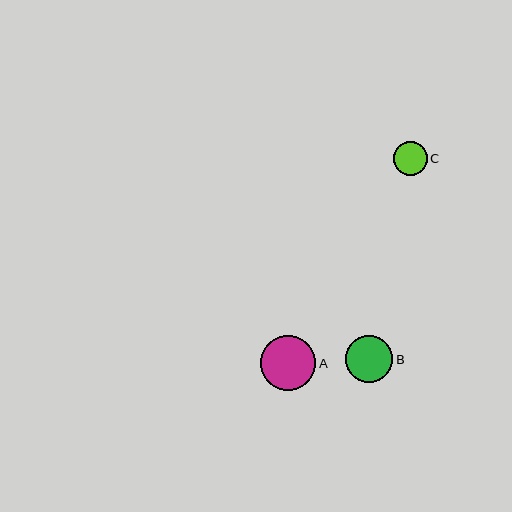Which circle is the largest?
Circle A is the largest with a size of approximately 55 pixels.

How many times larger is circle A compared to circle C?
Circle A is approximately 1.6 times the size of circle C.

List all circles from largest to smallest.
From largest to smallest: A, B, C.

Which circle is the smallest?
Circle C is the smallest with a size of approximately 34 pixels.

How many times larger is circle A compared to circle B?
Circle A is approximately 1.2 times the size of circle B.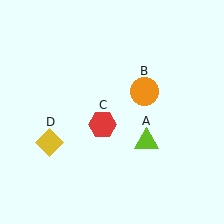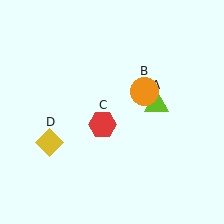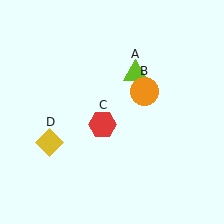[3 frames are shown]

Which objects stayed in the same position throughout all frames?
Orange circle (object B) and red hexagon (object C) and yellow diamond (object D) remained stationary.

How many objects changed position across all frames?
1 object changed position: lime triangle (object A).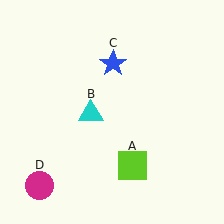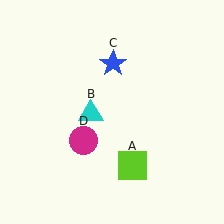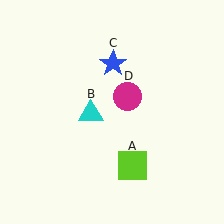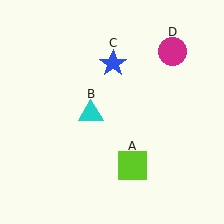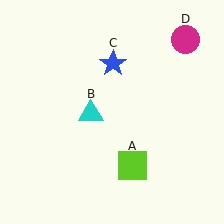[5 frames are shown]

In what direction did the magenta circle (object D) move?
The magenta circle (object D) moved up and to the right.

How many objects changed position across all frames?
1 object changed position: magenta circle (object D).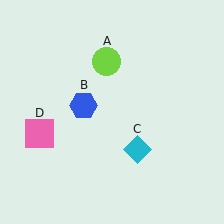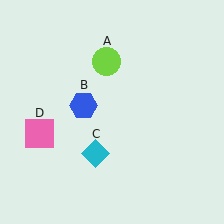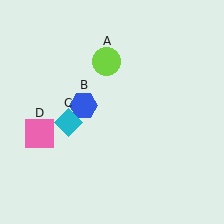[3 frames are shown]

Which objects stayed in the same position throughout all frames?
Lime circle (object A) and blue hexagon (object B) and pink square (object D) remained stationary.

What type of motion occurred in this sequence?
The cyan diamond (object C) rotated clockwise around the center of the scene.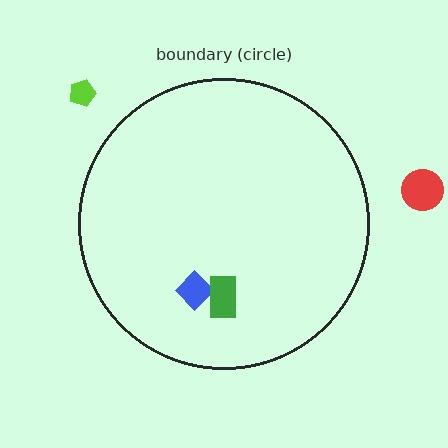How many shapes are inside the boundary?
2 inside, 2 outside.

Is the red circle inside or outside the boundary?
Outside.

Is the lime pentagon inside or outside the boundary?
Outside.